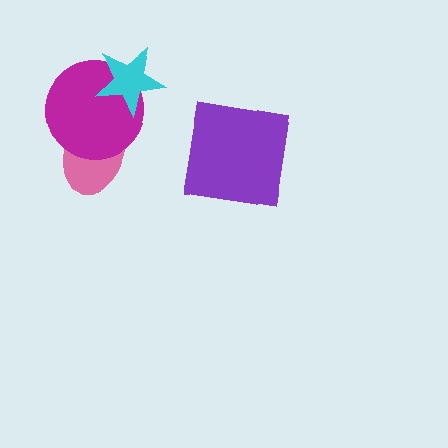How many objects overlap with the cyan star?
1 object overlaps with the cyan star.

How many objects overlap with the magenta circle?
2 objects overlap with the magenta circle.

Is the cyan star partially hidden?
No, no other shape covers it.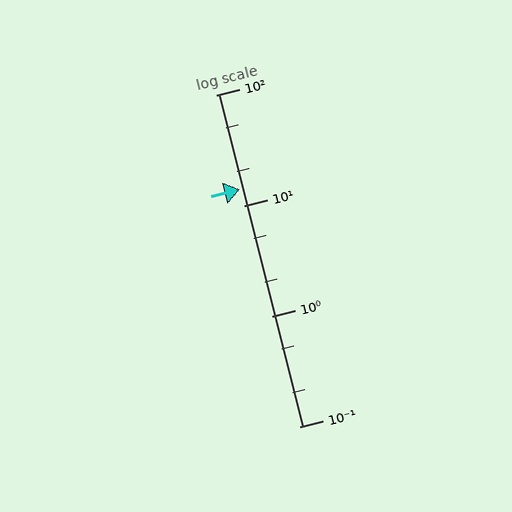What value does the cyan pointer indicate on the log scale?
The pointer indicates approximately 14.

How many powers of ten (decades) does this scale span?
The scale spans 3 decades, from 0.1 to 100.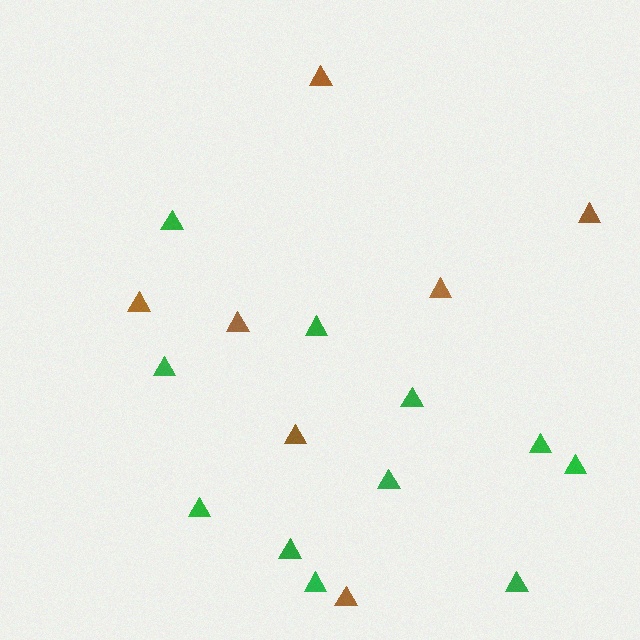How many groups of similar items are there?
There are 2 groups: one group of brown triangles (7) and one group of green triangles (11).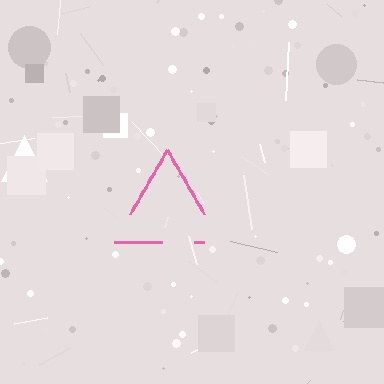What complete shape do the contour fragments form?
The contour fragments form a triangle.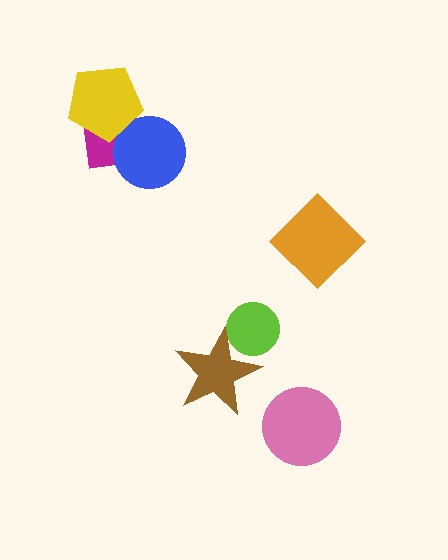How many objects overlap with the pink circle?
0 objects overlap with the pink circle.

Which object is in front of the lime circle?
The brown star is in front of the lime circle.